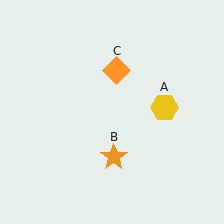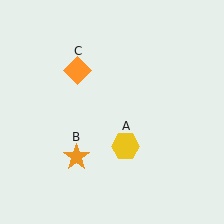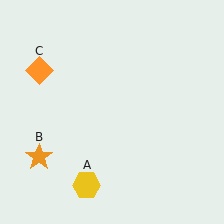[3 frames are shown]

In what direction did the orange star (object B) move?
The orange star (object B) moved left.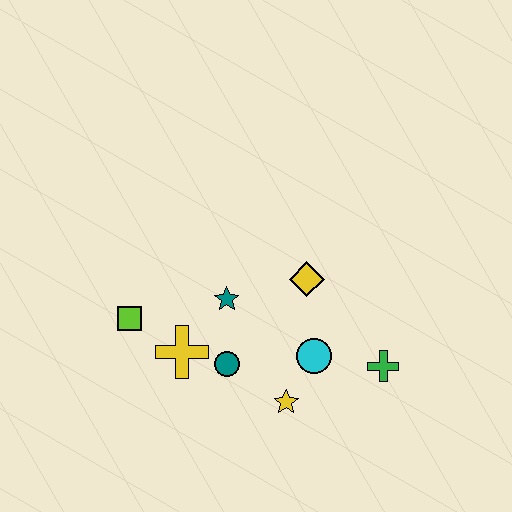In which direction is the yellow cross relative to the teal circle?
The yellow cross is to the left of the teal circle.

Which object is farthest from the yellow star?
The lime square is farthest from the yellow star.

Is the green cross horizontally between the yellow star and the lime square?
No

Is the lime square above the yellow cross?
Yes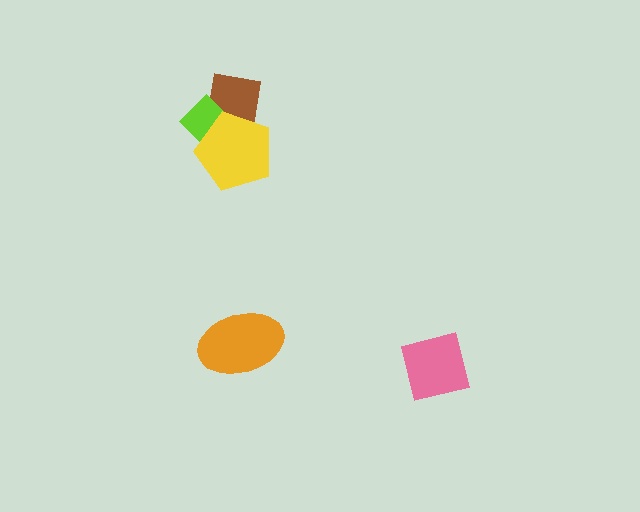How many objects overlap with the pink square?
0 objects overlap with the pink square.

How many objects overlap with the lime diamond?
2 objects overlap with the lime diamond.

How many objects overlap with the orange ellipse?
0 objects overlap with the orange ellipse.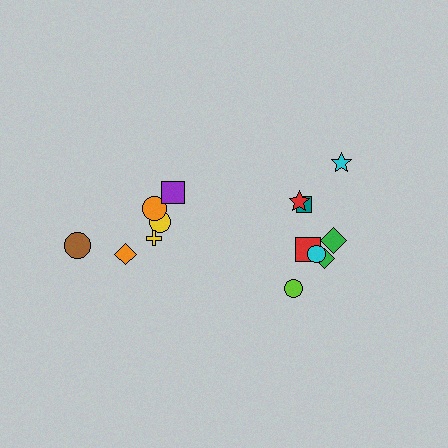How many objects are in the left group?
There are 6 objects.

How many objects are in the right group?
There are 8 objects.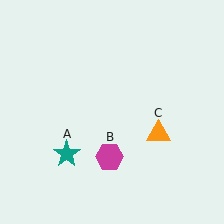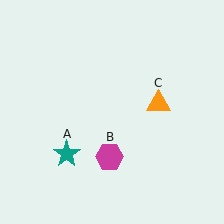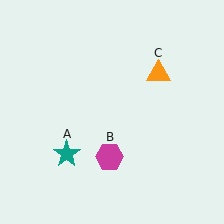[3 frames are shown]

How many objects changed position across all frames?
1 object changed position: orange triangle (object C).